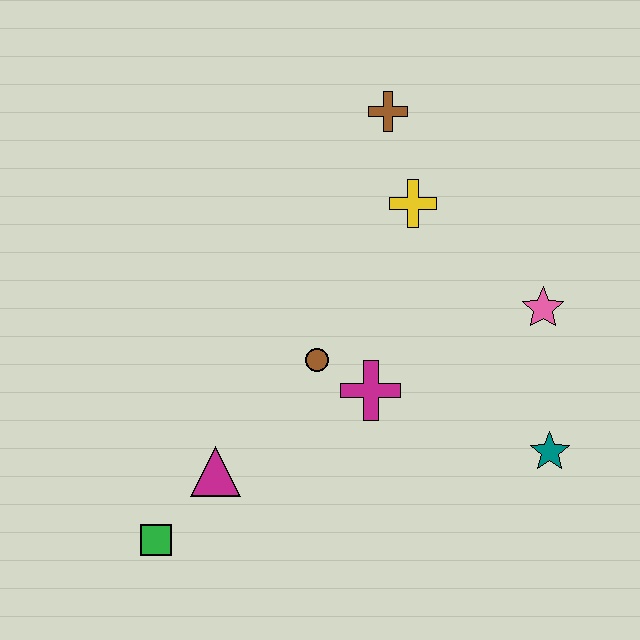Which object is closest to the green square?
The magenta triangle is closest to the green square.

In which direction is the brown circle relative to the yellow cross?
The brown circle is below the yellow cross.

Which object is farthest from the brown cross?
The green square is farthest from the brown cross.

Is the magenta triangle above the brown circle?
No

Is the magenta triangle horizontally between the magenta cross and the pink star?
No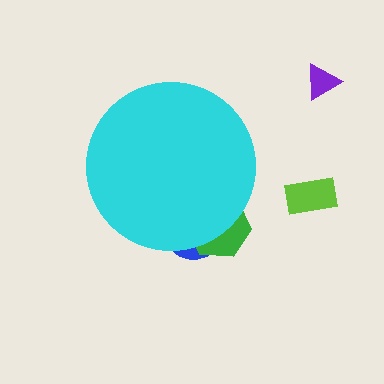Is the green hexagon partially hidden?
Yes, the green hexagon is partially hidden behind the cyan circle.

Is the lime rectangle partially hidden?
No, the lime rectangle is fully visible.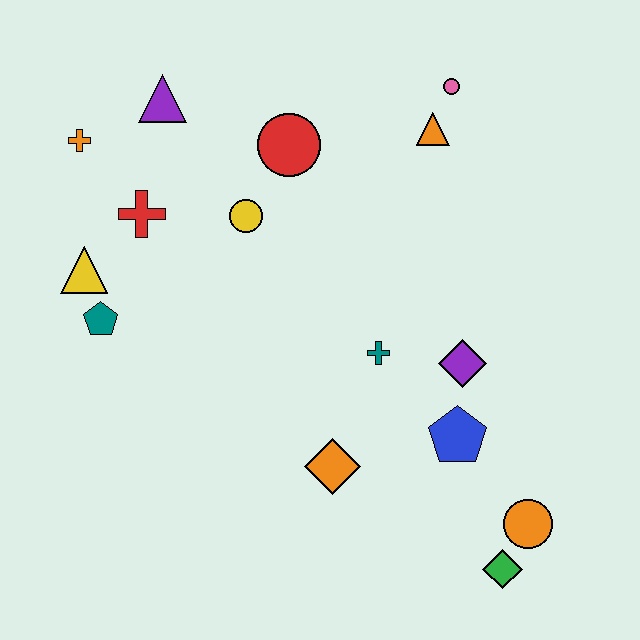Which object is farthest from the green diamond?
The orange cross is farthest from the green diamond.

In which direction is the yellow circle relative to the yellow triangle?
The yellow circle is to the right of the yellow triangle.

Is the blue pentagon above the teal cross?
No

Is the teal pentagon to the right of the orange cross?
Yes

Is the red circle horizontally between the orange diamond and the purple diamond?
No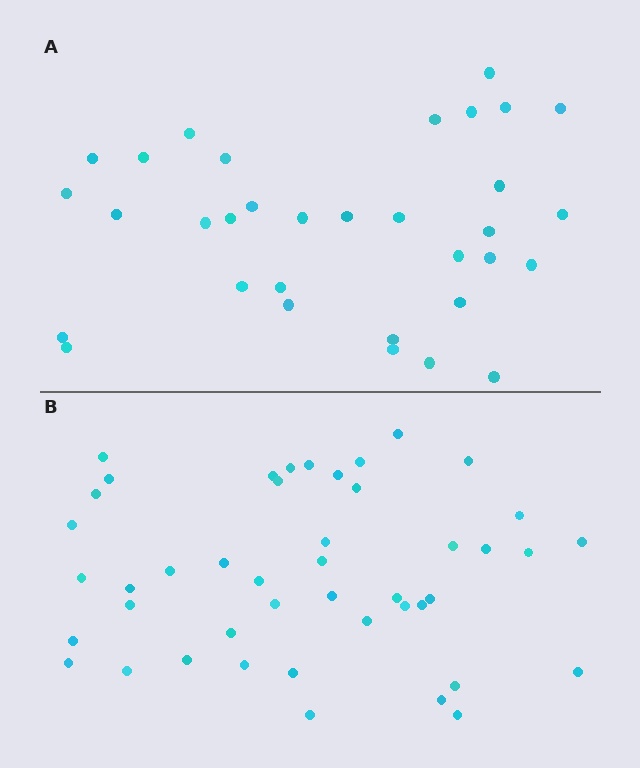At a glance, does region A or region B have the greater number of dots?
Region B (the bottom region) has more dots.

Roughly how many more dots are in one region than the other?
Region B has roughly 12 or so more dots than region A.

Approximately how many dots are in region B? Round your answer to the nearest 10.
About 40 dots. (The exact count is 45, which rounds to 40.)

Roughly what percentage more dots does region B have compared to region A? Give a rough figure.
About 35% more.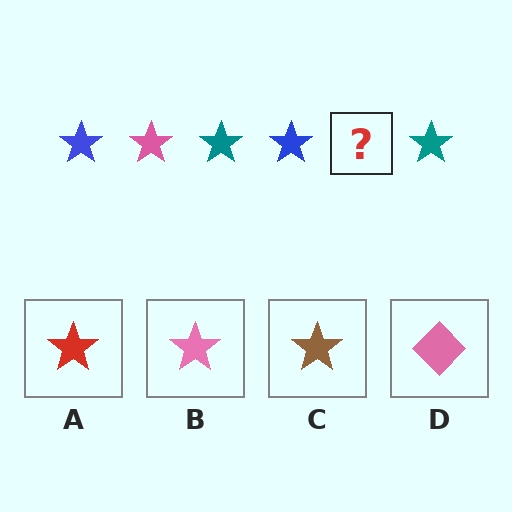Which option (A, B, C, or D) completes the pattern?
B.